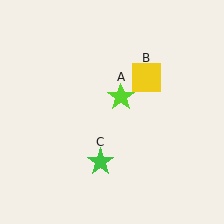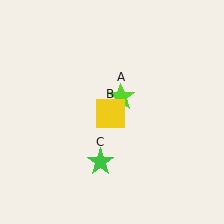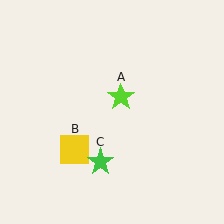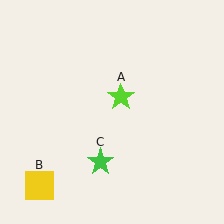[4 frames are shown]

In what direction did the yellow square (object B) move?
The yellow square (object B) moved down and to the left.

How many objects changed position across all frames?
1 object changed position: yellow square (object B).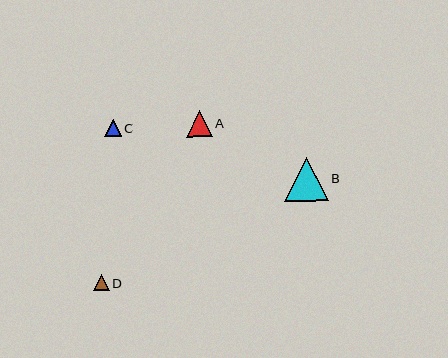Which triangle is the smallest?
Triangle D is the smallest with a size of approximately 15 pixels.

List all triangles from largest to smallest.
From largest to smallest: B, A, C, D.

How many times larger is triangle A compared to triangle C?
Triangle A is approximately 1.6 times the size of triangle C.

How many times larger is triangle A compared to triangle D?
Triangle A is approximately 1.7 times the size of triangle D.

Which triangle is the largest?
Triangle B is the largest with a size of approximately 44 pixels.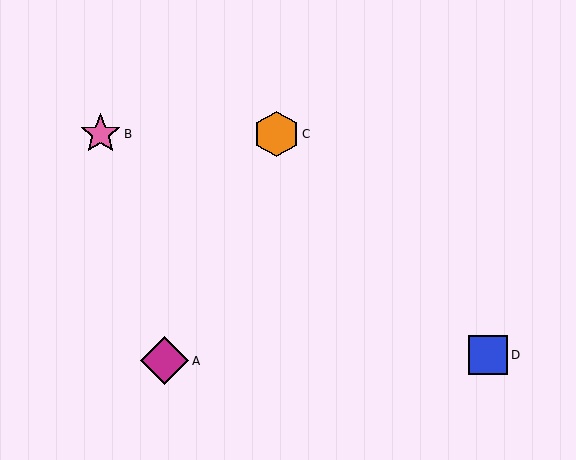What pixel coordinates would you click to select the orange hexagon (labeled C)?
Click at (277, 134) to select the orange hexagon C.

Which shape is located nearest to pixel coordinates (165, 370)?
The magenta diamond (labeled A) at (164, 361) is nearest to that location.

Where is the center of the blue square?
The center of the blue square is at (488, 355).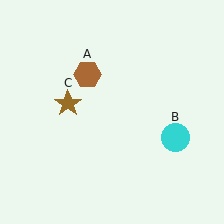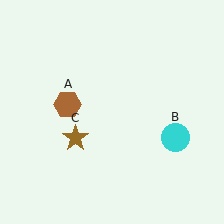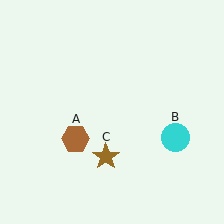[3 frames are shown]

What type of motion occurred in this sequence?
The brown hexagon (object A), brown star (object C) rotated counterclockwise around the center of the scene.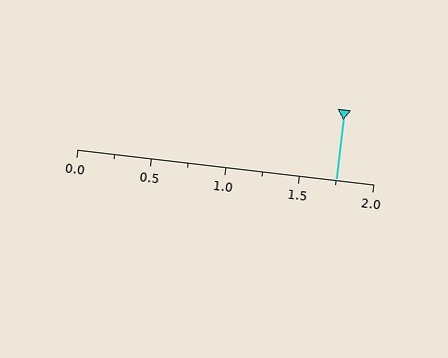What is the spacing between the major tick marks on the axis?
The major ticks are spaced 0.5 apart.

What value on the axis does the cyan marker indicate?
The marker indicates approximately 1.75.